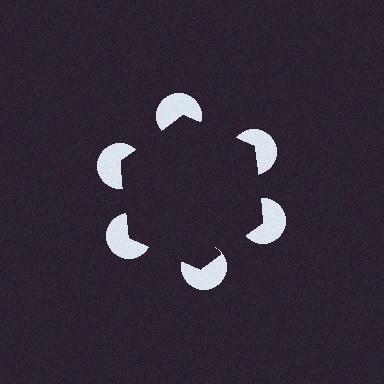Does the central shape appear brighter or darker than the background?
It typically appears slightly darker than the background, even though no actual brightness change is drawn.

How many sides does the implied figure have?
6 sides.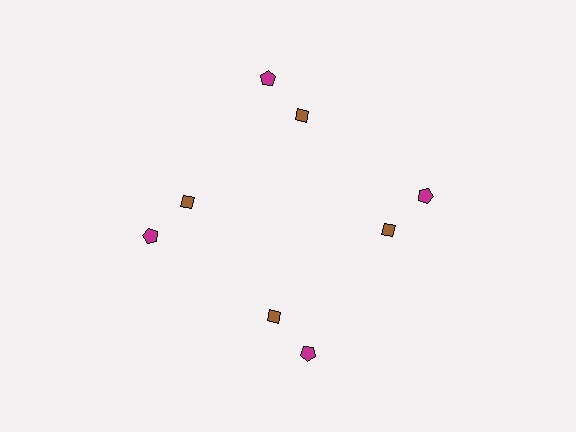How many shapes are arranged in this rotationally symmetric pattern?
There are 8 shapes, arranged in 4 groups of 2.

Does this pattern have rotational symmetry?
Yes, this pattern has 4-fold rotational symmetry. It looks the same after rotating 90 degrees around the center.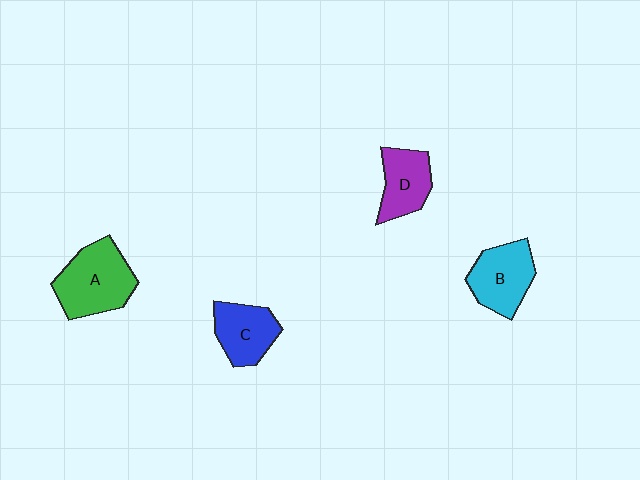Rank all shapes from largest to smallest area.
From largest to smallest: A (green), B (cyan), C (blue), D (purple).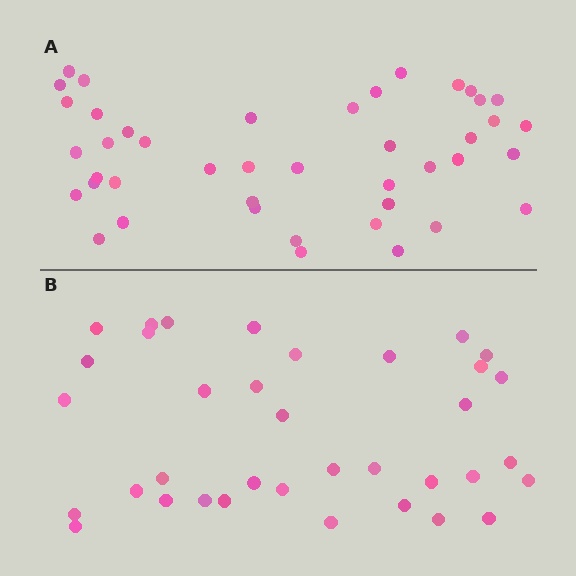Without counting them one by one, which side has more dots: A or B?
Region A (the top region) has more dots.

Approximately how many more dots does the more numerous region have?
Region A has roughly 8 or so more dots than region B.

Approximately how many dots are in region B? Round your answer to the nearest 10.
About 40 dots. (The exact count is 36, which rounds to 40.)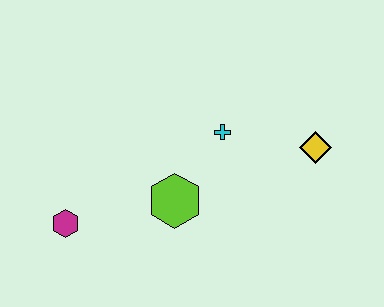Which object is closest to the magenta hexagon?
The lime hexagon is closest to the magenta hexagon.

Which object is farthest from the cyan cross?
The magenta hexagon is farthest from the cyan cross.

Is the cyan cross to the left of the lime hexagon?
No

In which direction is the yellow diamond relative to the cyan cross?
The yellow diamond is to the right of the cyan cross.